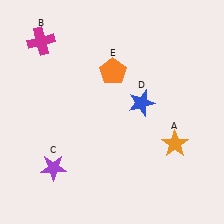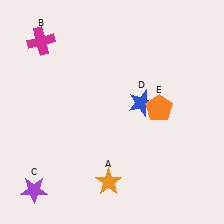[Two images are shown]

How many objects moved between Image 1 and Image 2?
3 objects moved between the two images.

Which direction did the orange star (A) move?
The orange star (A) moved left.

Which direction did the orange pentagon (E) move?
The orange pentagon (E) moved right.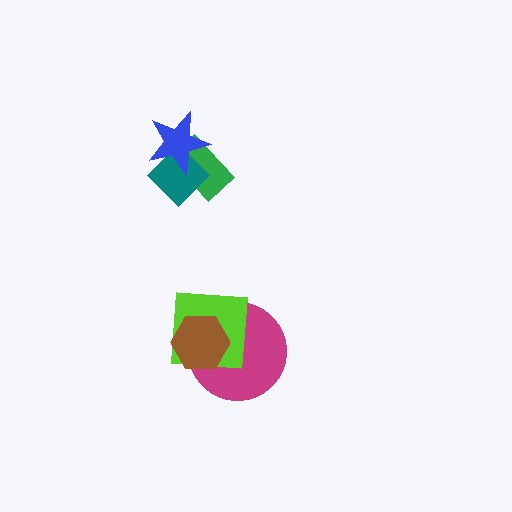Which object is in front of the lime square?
The brown hexagon is in front of the lime square.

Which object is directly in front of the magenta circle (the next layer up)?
The lime square is directly in front of the magenta circle.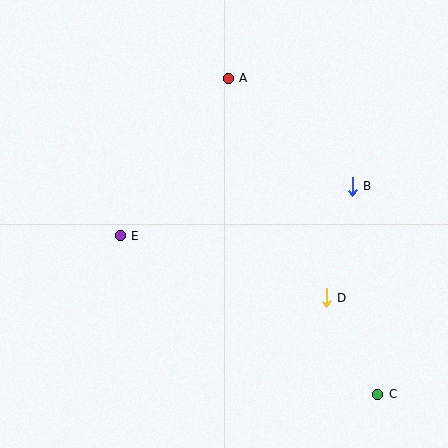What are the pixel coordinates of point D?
Point D is at (326, 298).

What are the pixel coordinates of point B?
Point B is at (352, 186).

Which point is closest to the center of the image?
Point E at (120, 236) is closest to the center.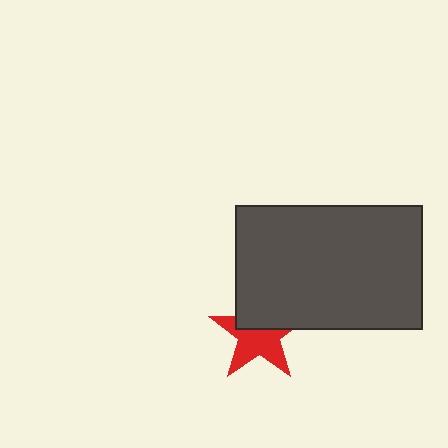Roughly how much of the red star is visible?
About half of it is visible (roughly 59%).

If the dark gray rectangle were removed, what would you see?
You would see the complete red star.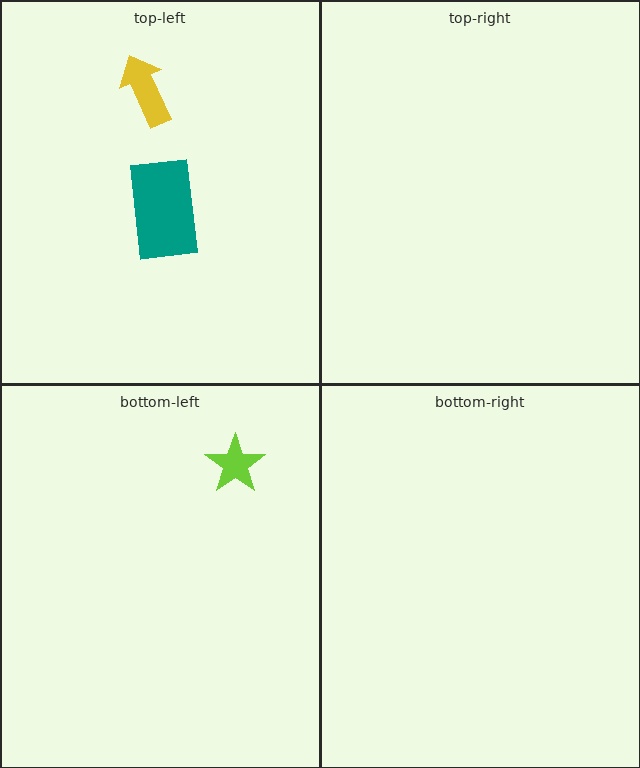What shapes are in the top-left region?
The yellow arrow, the teal rectangle.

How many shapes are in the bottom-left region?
1.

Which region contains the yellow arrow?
The top-left region.